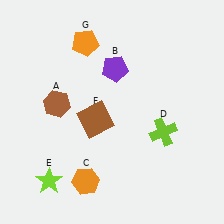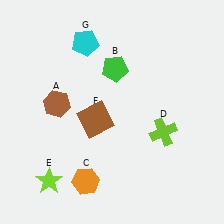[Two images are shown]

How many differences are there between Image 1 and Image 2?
There are 2 differences between the two images.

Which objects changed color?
B changed from purple to green. G changed from orange to cyan.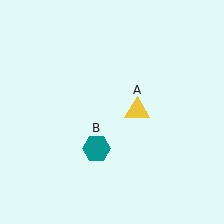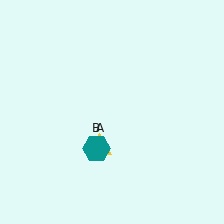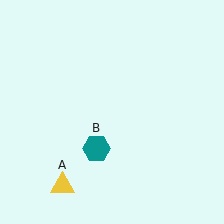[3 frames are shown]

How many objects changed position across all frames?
1 object changed position: yellow triangle (object A).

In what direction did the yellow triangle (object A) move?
The yellow triangle (object A) moved down and to the left.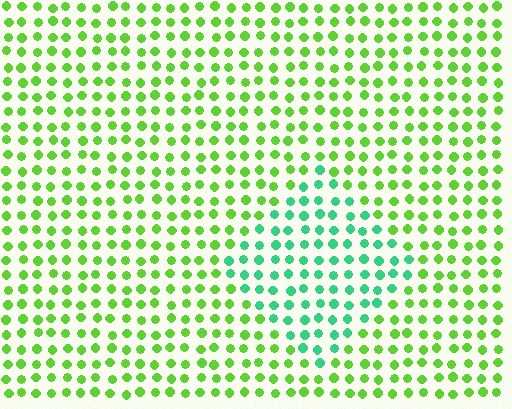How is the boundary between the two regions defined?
The boundary is defined purely by a slight shift in hue (about 46 degrees). Spacing, size, and orientation are identical on both sides.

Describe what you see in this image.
The image is filled with small lime elements in a uniform arrangement. A diamond-shaped region is visible where the elements are tinted to a slightly different hue, forming a subtle color boundary.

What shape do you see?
I see a diamond.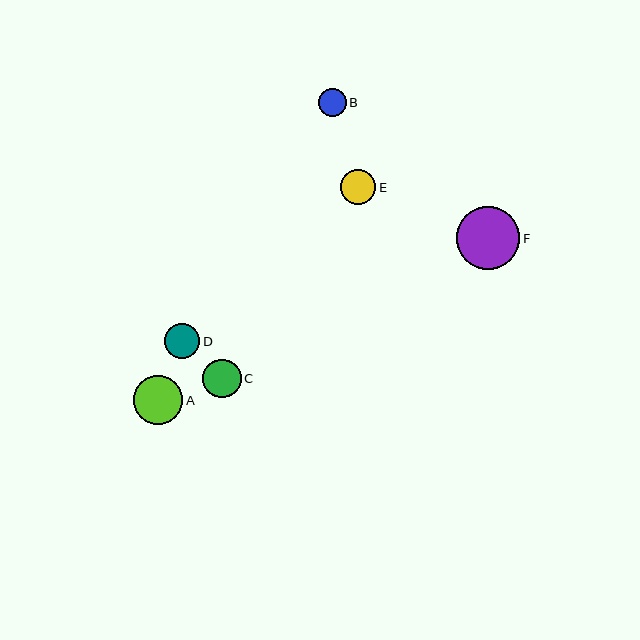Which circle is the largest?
Circle F is the largest with a size of approximately 63 pixels.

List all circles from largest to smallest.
From largest to smallest: F, A, C, E, D, B.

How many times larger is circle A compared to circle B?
Circle A is approximately 1.8 times the size of circle B.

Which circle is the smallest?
Circle B is the smallest with a size of approximately 28 pixels.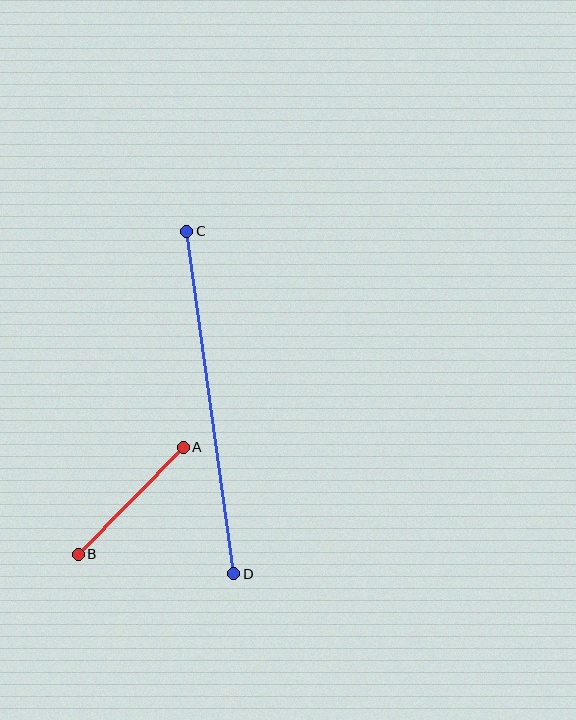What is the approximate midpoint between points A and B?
The midpoint is at approximately (131, 501) pixels.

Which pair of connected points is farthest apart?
Points C and D are farthest apart.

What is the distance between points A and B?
The distance is approximately 150 pixels.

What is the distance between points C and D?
The distance is approximately 346 pixels.